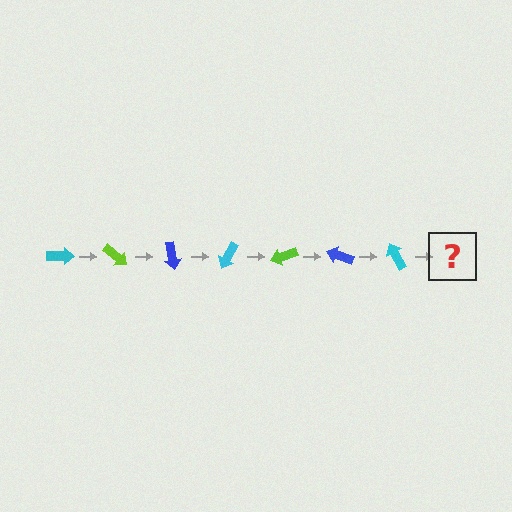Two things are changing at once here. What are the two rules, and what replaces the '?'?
The two rules are that it rotates 40 degrees each step and the color cycles through cyan, lime, and blue. The '?' should be a lime arrow, rotated 280 degrees from the start.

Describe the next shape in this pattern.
It should be a lime arrow, rotated 280 degrees from the start.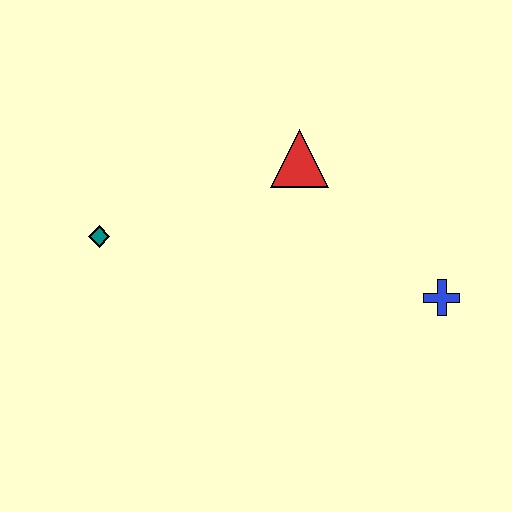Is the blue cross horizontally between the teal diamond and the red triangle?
No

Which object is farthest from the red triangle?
The teal diamond is farthest from the red triangle.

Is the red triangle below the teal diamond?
No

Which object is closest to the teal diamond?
The red triangle is closest to the teal diamond.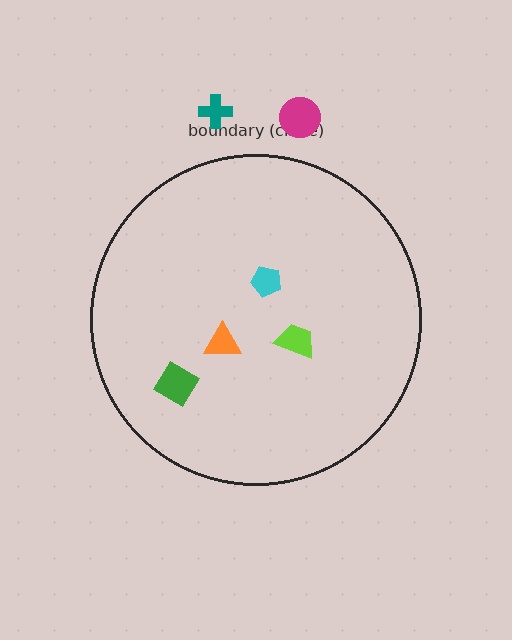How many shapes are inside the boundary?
4 inside, 2 outside.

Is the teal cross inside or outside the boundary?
Outside.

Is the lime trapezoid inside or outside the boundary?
Inside.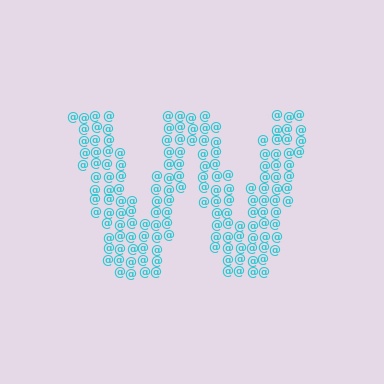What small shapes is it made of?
It is made of small at signs.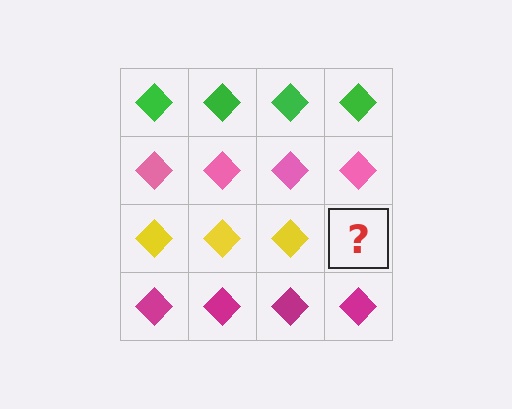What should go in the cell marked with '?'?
The missing cell should contain a yellow diamond.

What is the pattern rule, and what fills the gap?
The rule is that each row has a consistent color. The gap should be filled with a yellow diamond.